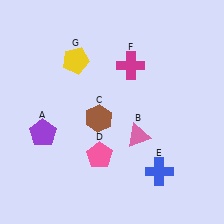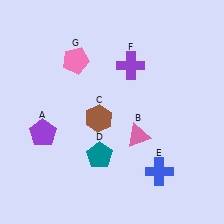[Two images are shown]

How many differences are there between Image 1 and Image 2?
There are 3 differences between the two images.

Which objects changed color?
D changed from pink to teal. F changed from magenta to purple. G changed from yellow to pink.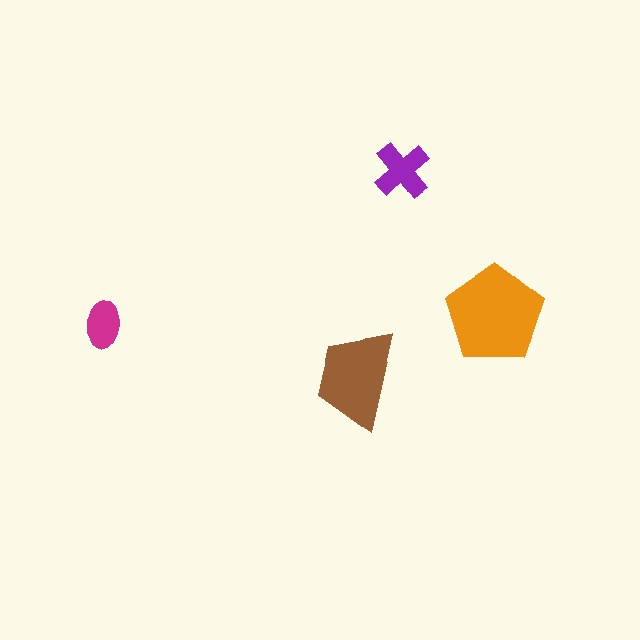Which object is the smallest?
The magenta ellipse.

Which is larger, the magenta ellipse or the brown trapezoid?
The brown trapezoid.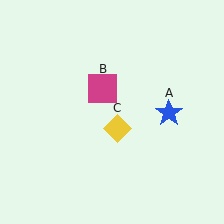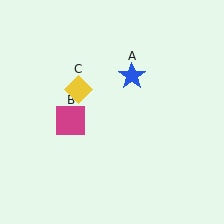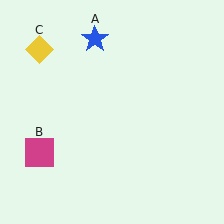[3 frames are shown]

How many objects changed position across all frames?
3 objects changed position: blue star (object A), magenta square (object B), yellow diamond (object C).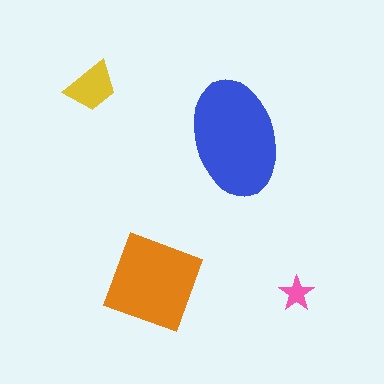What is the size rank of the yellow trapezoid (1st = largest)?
3rd.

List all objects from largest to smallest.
The blue ellipse, the orange square, the yellow trapezoid, the pink star.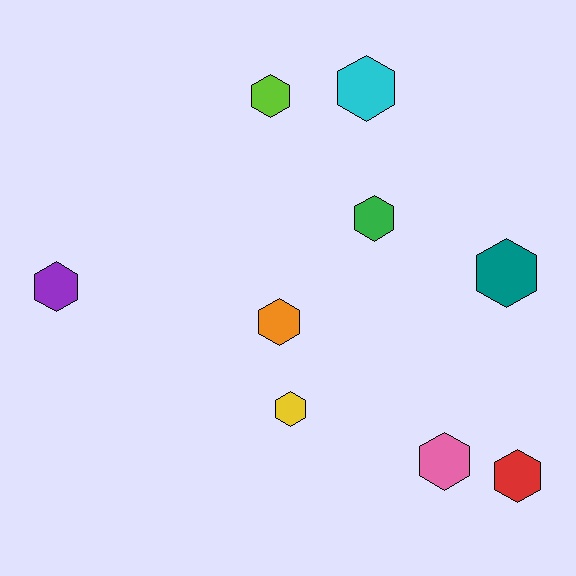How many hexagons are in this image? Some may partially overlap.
There are 9 hexagons.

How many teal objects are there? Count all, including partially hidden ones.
There is 1 teal object.